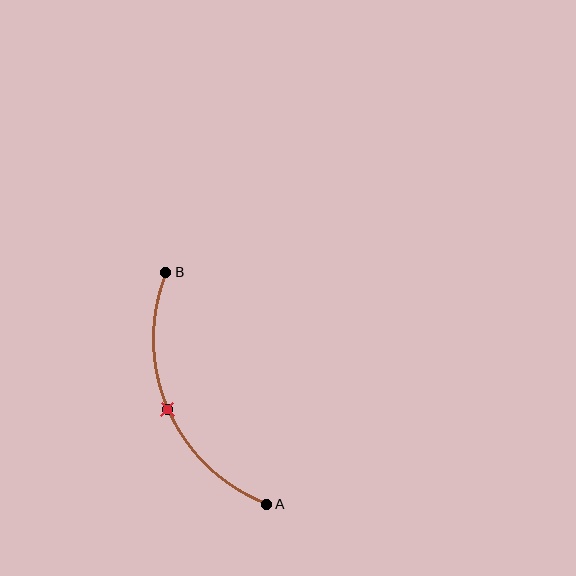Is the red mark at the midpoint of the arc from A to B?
Yes. The red mark lies on the arc at equal arc-length from both A and B — it is the arc midpoint.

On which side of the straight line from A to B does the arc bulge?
The arc bulges to the left of the straight line connecting A and B.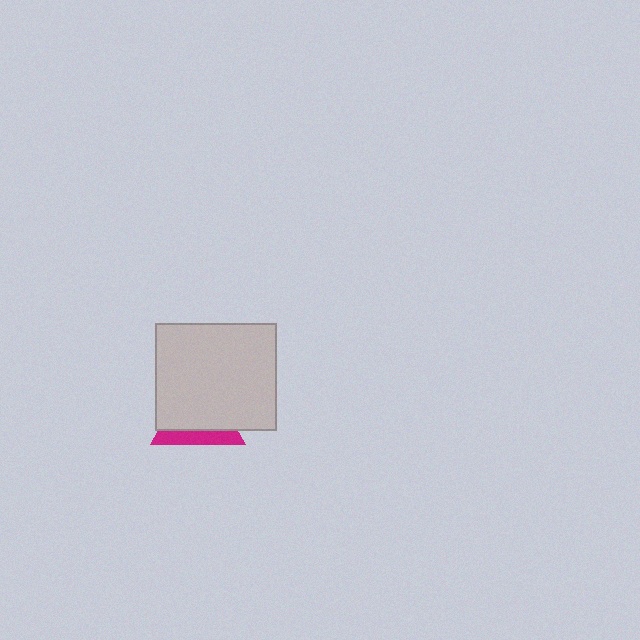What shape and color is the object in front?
The object in front is a light gray rectangle.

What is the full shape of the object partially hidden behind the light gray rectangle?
The partially hidden object is a magenta triangle.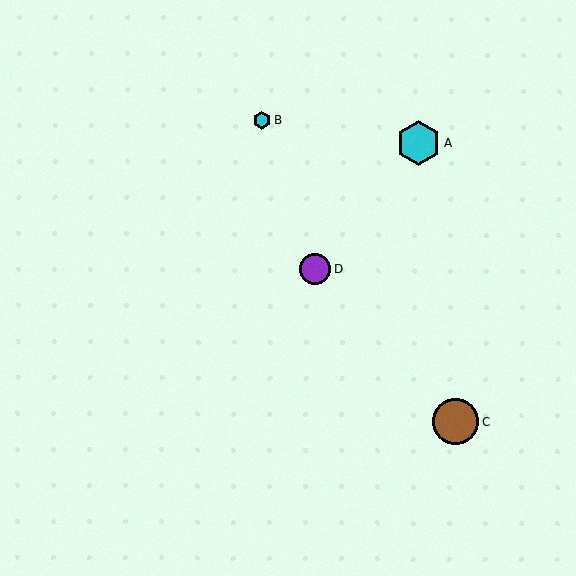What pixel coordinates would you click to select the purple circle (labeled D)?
Click at (315, 269) to select the purple circle D.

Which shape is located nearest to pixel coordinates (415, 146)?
The cyan hexagon (labeled A) at (418, 143) is nearest to that location.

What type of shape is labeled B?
Shape B is a cyan hexagon.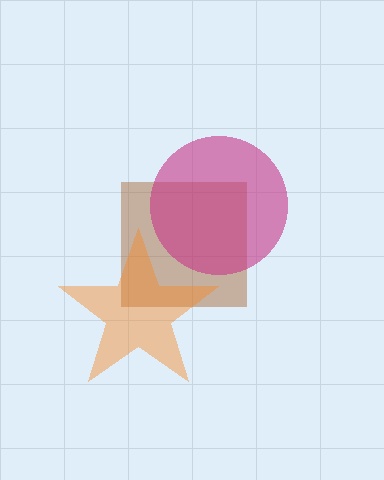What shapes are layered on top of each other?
The layered shapes are: a brown square, a magenta circle, an orange star.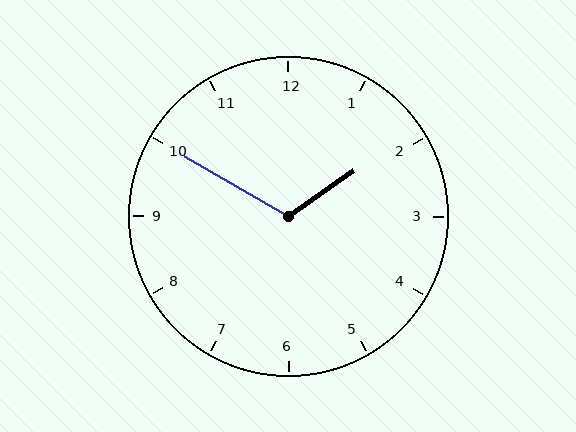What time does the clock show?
1:50.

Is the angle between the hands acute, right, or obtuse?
It is obtuse.